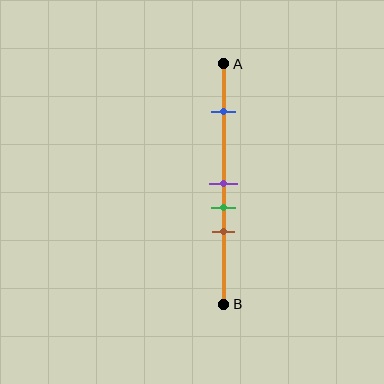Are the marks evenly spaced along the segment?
No, the marks are not evenly spaced.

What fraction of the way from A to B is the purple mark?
The purple mark is approximately 50% (0.5) of the way from A to B.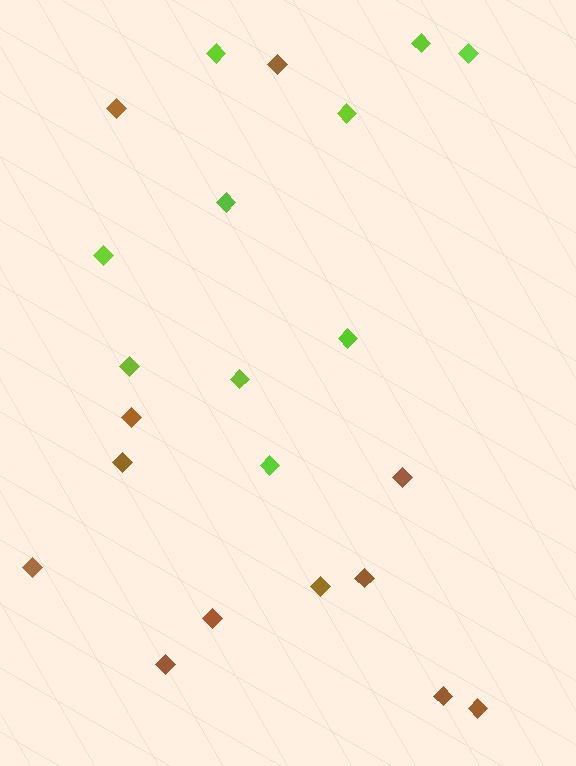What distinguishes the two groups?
There are 2 groups: one group of lime diamonds (10) and one group of brown diamonds (12).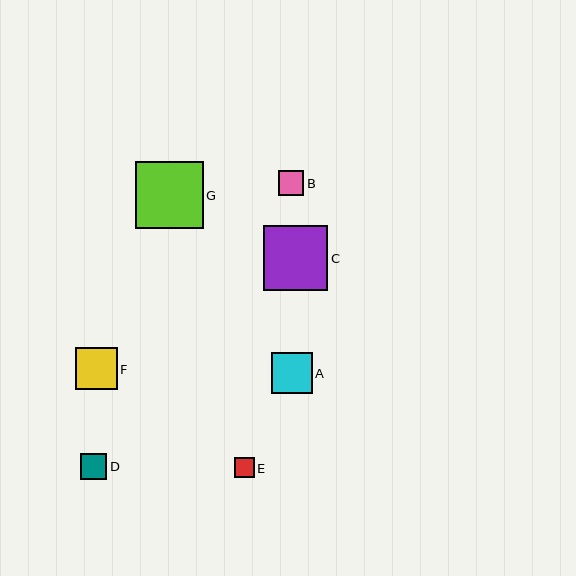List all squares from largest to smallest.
From largest to smallest: G, C, F, A, D, B, E.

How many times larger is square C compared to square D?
Square C is approximately 2.5 times the size of square D.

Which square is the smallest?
Square E is the smallest with a size of approximately 20 pixels.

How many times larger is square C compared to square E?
Square C is approximately 3.2 times the size of square E.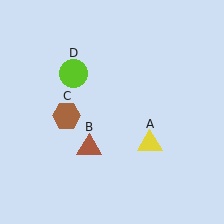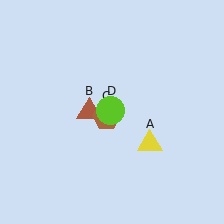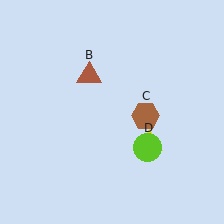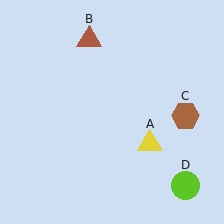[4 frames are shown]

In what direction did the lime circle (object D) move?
The lime circle (object D) moved down and to the right.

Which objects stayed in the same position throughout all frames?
Yellow triangle (object A) remained stationary.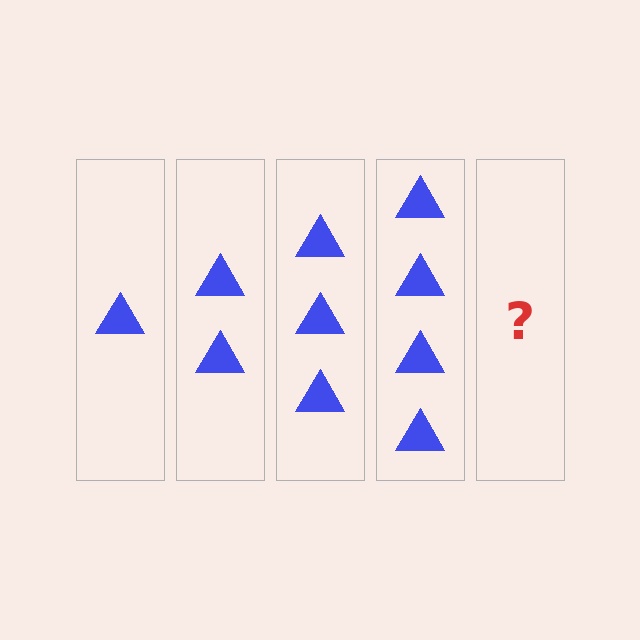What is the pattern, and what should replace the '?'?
The pattern is that each step adds one more triangle. The '?' should be 5 triangles.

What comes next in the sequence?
The next element should be 5 triangles.